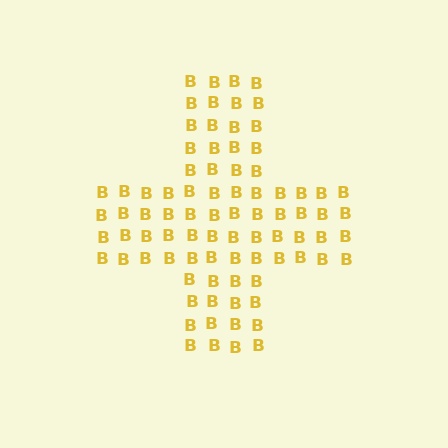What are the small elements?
The small elements are letter B's.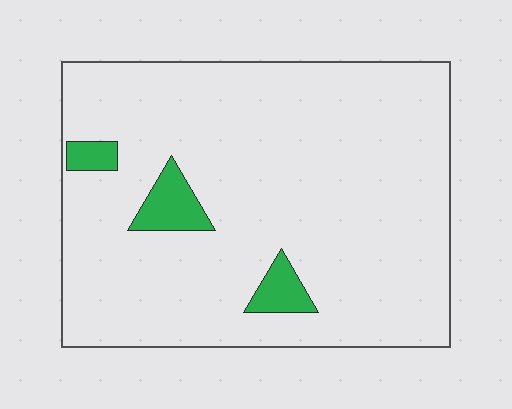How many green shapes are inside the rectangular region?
3.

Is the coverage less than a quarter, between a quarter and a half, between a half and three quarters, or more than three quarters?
Less than a quarter.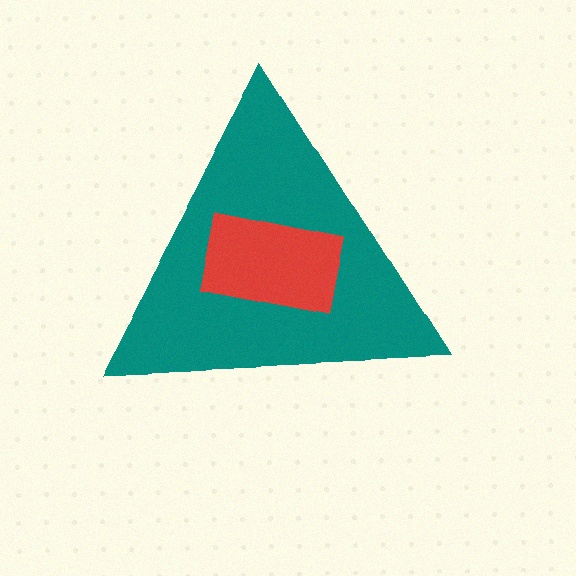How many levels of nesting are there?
2.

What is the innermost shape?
The red rectangle.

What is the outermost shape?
The teal triangle.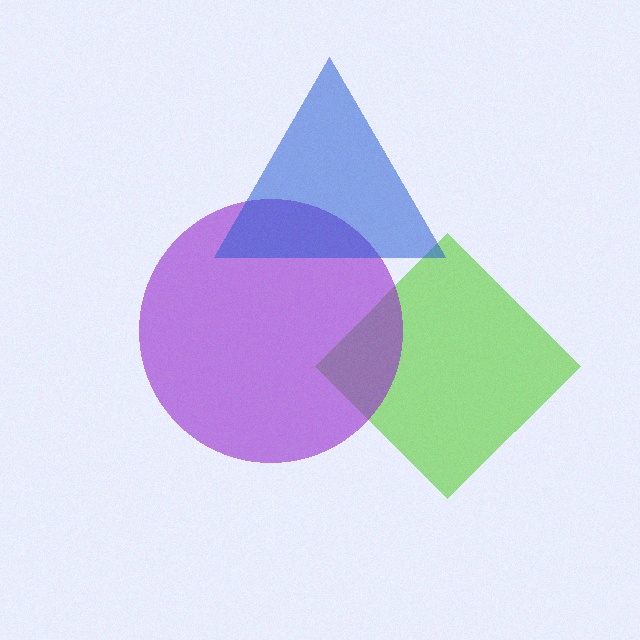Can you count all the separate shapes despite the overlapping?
Yes, there are 3 separate shapes.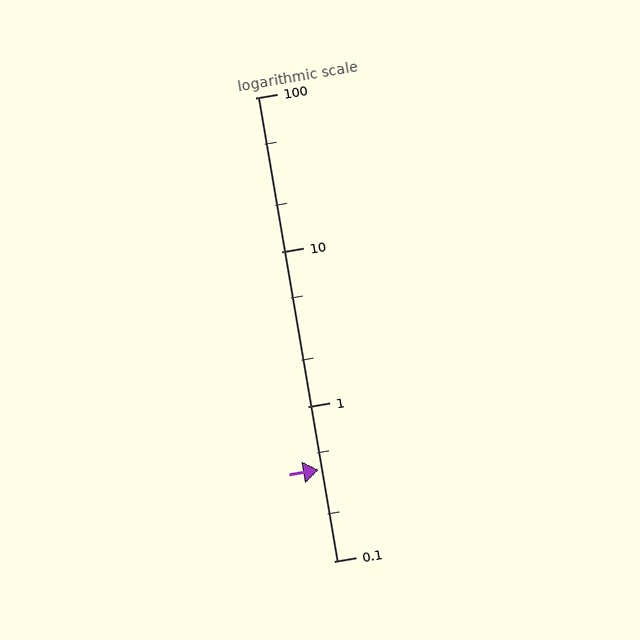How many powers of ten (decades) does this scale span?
The scale spans 3 decades, from 0.1 to 100.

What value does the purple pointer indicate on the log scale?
The pointer indicates approximately 0.39.